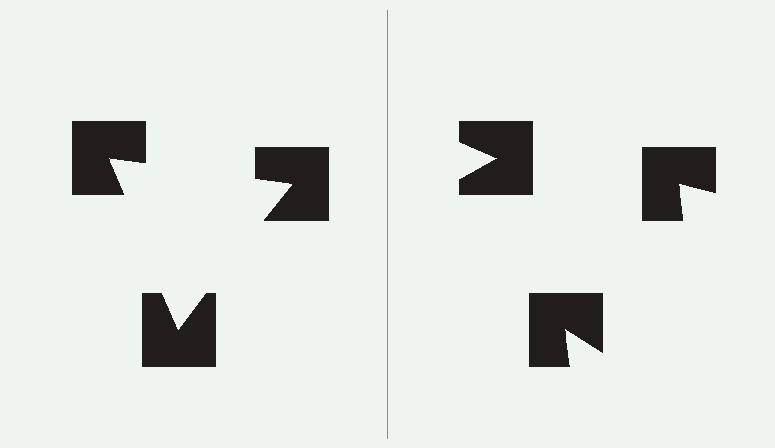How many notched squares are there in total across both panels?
6 — 3 on each side.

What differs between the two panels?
The notched squares are positioned identically on both sides; only the wedge orientations differ. On the left they align to a triangle; on the right they are misaligned.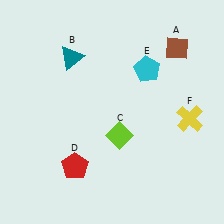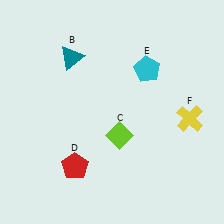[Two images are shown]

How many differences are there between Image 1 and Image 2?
There is 1 difference between the two images.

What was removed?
The brown diamond (A) was removed in Image 2.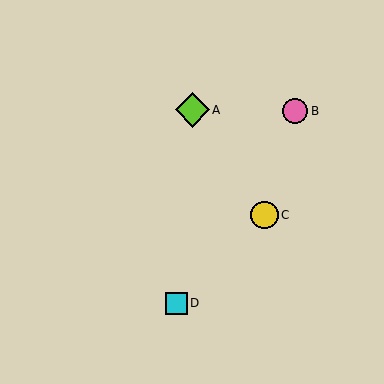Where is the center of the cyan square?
The center of the cyan square is at (176, 303).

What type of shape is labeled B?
Shape B is a pink circle.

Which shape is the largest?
The lime diamond (labeled A) is the largest.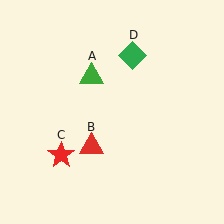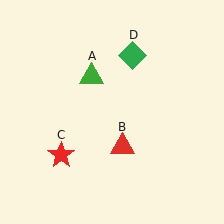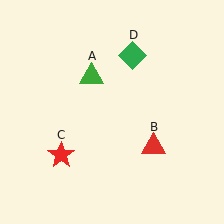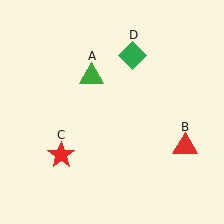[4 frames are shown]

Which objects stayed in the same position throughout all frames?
Green triangle (object A) and red star (object C) and green diamond (object D) remained stationary.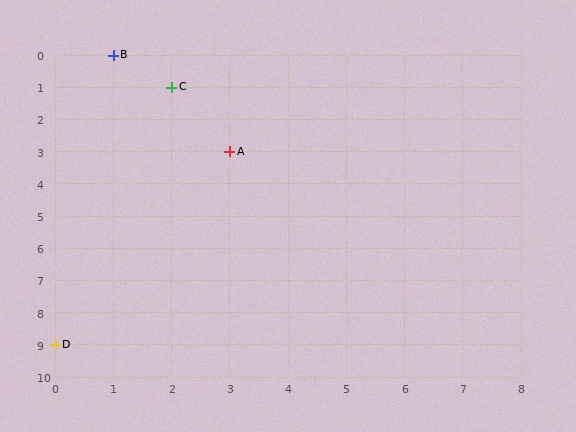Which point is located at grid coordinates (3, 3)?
Point A is at (3, 3).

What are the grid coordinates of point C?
Point C is at grid coordinates (2, 1).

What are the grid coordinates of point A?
Point A is at grid coordinates (3, 3).